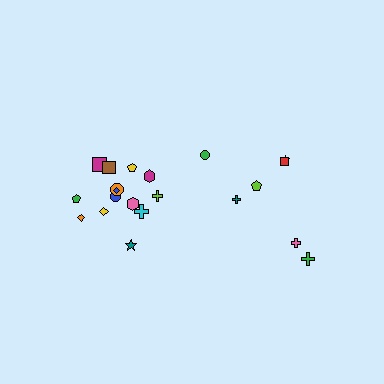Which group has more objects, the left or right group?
The left group.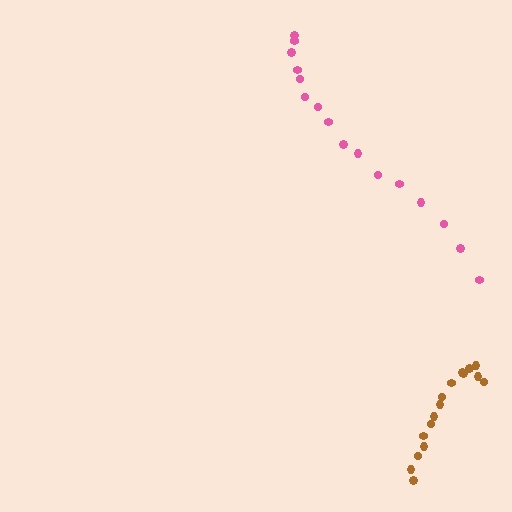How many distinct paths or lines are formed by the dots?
There are 2 distinct paths.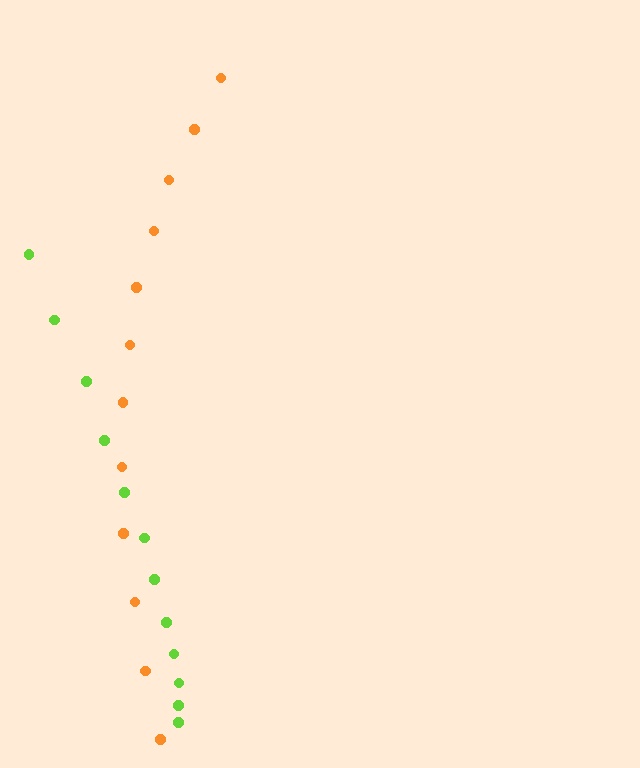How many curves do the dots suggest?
There are 2 distinct paths.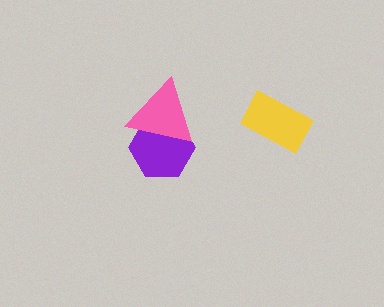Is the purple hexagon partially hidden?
Yes, it is partially covered by another shape.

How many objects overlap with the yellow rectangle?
0 objects overlap with the yellow rectangle.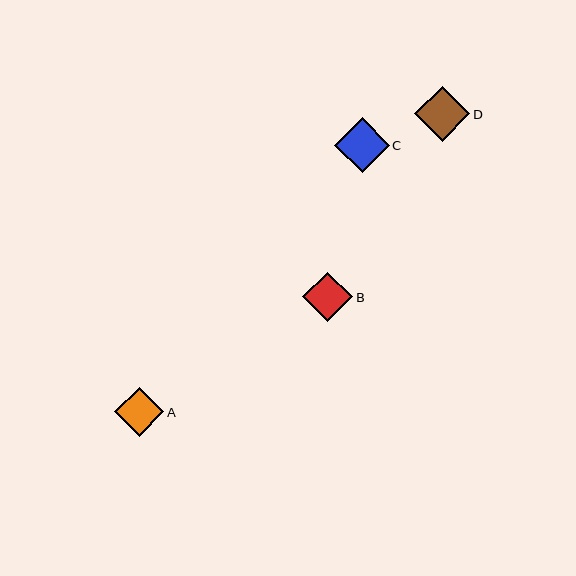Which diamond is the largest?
Diamond D is the largest with a size of approximately 55 pixels.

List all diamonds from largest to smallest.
From largest to smallest: D, C, B, A.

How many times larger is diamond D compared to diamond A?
Diamond D is approximately 1.1 times the size of diamond A.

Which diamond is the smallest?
Diamond A is the smallest with a size of approximately 49 pixels.